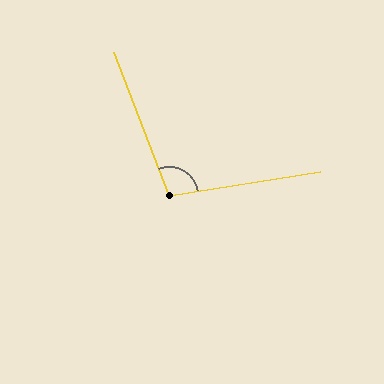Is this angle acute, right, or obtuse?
It is obtuse.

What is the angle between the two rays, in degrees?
Approximately 102 degrees.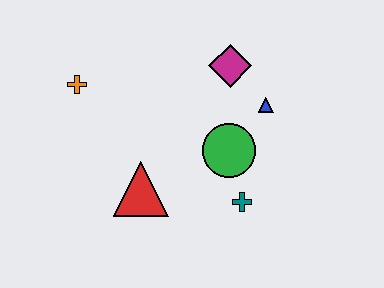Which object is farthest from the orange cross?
The teal cross is farthest from the orange cross.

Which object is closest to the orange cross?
The red triangle is closest to the orange cross.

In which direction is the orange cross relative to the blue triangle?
The orange cross is to the left of the blue triangle.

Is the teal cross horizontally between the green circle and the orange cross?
No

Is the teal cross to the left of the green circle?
No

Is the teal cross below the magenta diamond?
Yes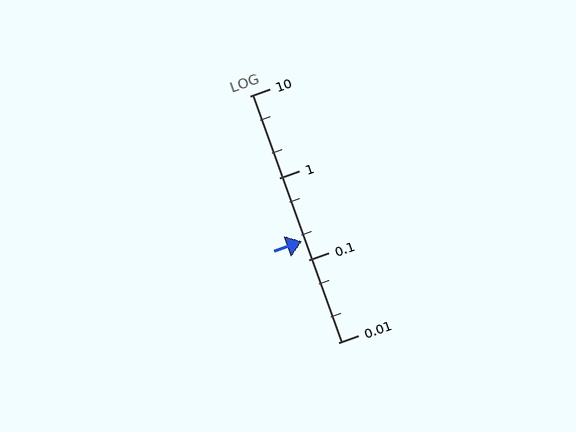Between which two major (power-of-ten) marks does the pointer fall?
The pointer is between 0.1 and 1.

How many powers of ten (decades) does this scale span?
The scale spans 3 decades, from 0.01 to 10.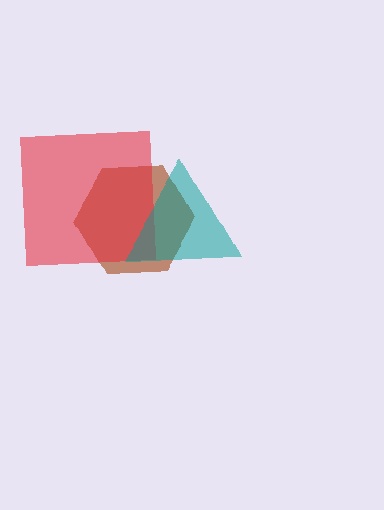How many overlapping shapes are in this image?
There are 3 overlapping shapes in the image.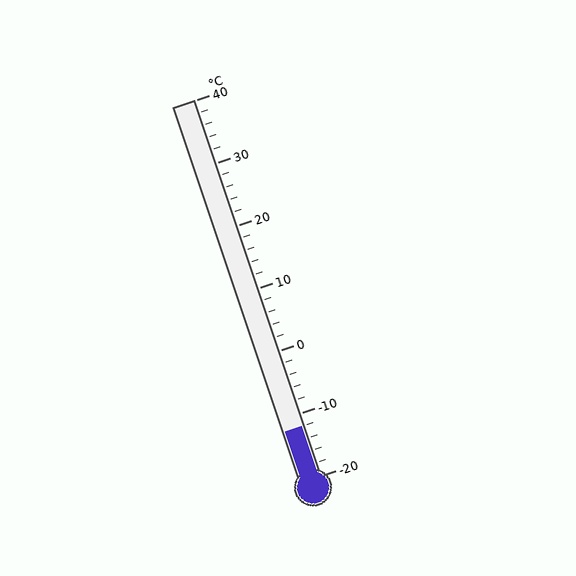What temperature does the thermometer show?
The thermometer shows approximately -12°C.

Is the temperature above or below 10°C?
The temperature is below 10°C.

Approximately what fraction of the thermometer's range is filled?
The thermometer is filled to approximately 15% of its range.